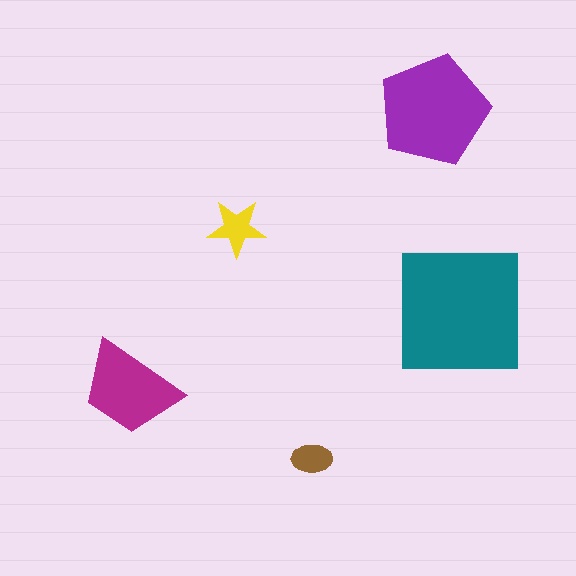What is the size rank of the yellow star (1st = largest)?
4th.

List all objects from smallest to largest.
The brown ellipse, the yellow star, the magenta trapezoid, the purple pentagon, the teal square.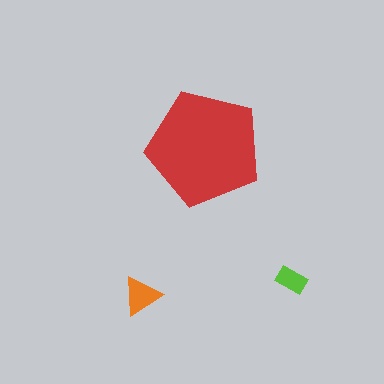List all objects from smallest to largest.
The lime rectangle, the orange triangle, the red pentagon.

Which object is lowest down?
The orange triangle is bottommost.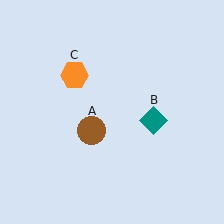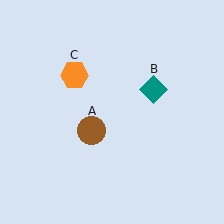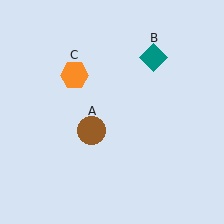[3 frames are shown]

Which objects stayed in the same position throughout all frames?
Brown circle (object A) and orange hexagon (object C) remained stationary.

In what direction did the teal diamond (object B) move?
The teal diamond (object B) moved up.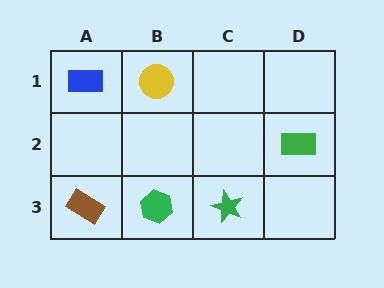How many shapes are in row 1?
2 shapes.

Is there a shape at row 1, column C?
No, that cell is empty.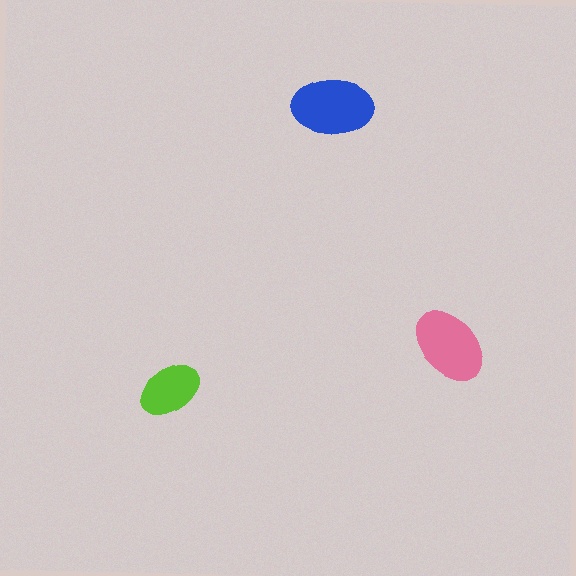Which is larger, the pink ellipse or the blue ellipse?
The blue one.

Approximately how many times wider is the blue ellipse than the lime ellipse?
About 1.5 times wider.